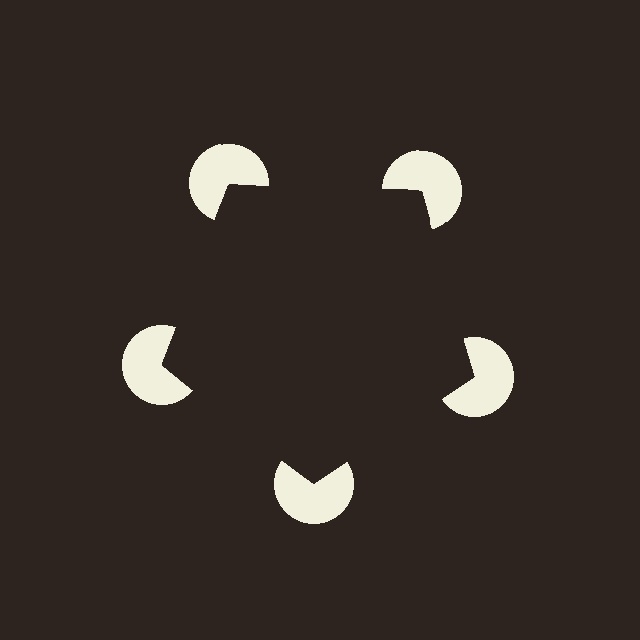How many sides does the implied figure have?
5 sides.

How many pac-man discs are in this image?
There are 5 — one at each vertex of the illusory pentagon.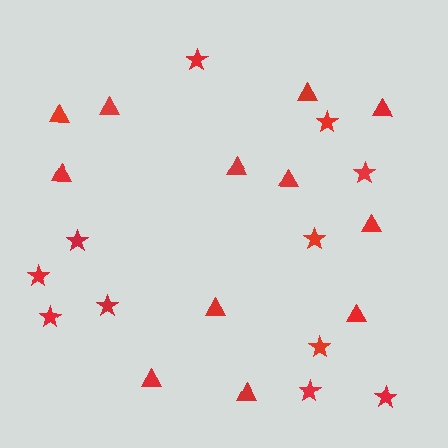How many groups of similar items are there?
There are 2 groups: one group of triangles (12) and one group of stars (11).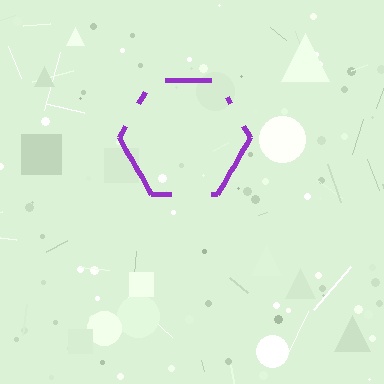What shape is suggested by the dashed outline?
The dashed outline suggests a hexagon.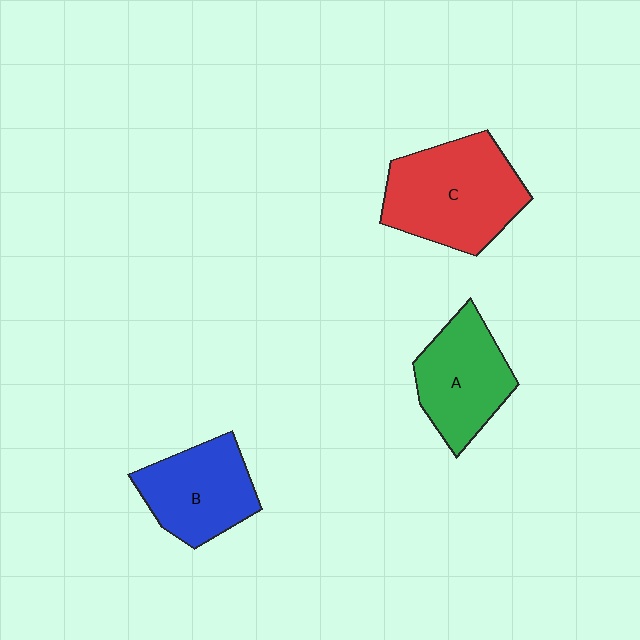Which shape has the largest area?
Shape C (red).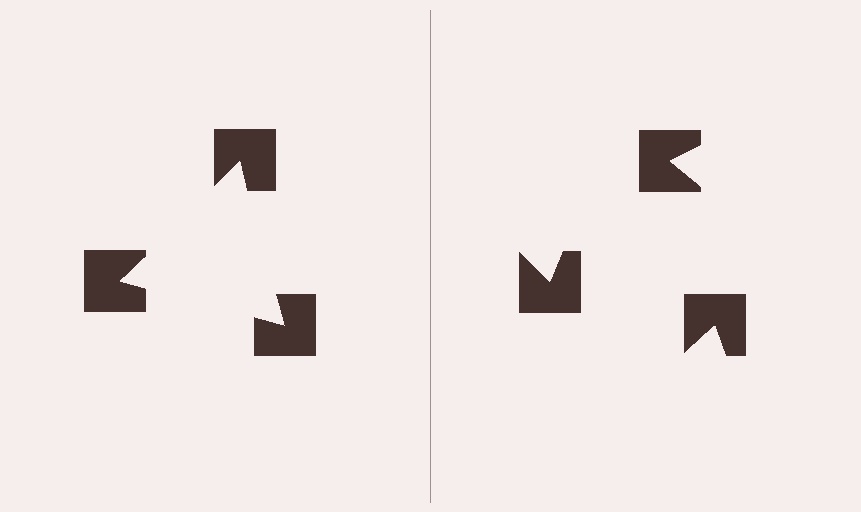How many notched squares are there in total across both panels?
6 — 3 on each side.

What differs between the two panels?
The notched squares are positioned identically on both sides; only the wedge orientations differ. On the left they align to a triangle; on the right they are misaligned.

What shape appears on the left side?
An illusory triangle.